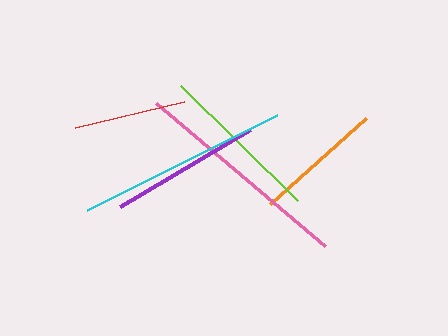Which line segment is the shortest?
The red line is the shortest at approximately 112 pixels.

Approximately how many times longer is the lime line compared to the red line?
The lime line is approximately 1.5 times the length of the red line.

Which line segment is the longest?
The pink line is the longest at approximately 222 pixels.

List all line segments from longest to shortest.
From longest to shortest: pink, cyan, lime, purple, orange, red.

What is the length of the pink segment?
The pink segment is approximately 222 pixels long.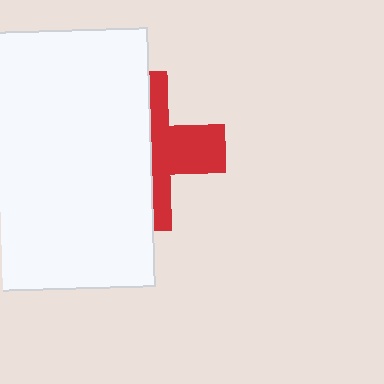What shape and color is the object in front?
The object in front is a white rectangle.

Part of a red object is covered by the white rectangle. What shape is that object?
It is a cross.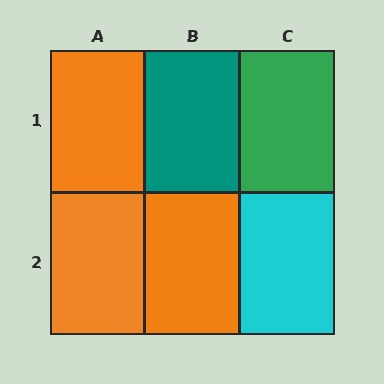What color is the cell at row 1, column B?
Teal.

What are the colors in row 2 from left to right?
Orange, orange, cyan.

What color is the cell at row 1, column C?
Green.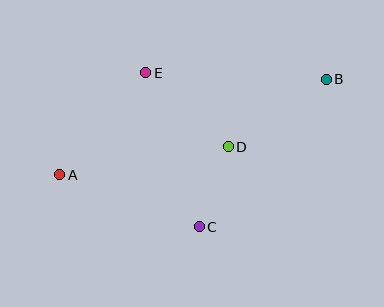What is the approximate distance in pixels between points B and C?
The distance between B and C is approximately 195 pixels.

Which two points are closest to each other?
Points C and D are closest to each other.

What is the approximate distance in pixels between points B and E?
The distance between B and E is approximately 180 pixels.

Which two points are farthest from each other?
Points A and B are farthest from each other.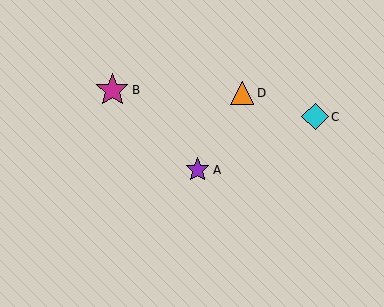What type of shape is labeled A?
Shape A is a purple star.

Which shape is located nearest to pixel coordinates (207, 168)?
The purple star (labeled A) at (197, 170) is nearest to that location.